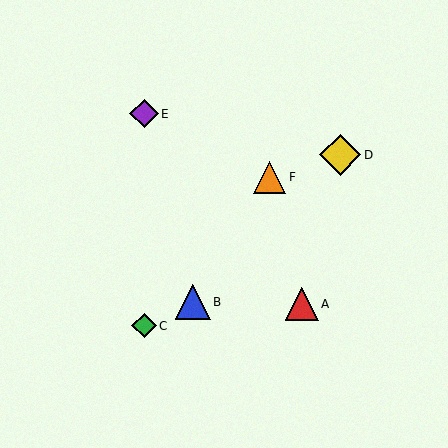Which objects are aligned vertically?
Objects C, E are aligned vertically.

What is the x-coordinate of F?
Object F is at x≈269.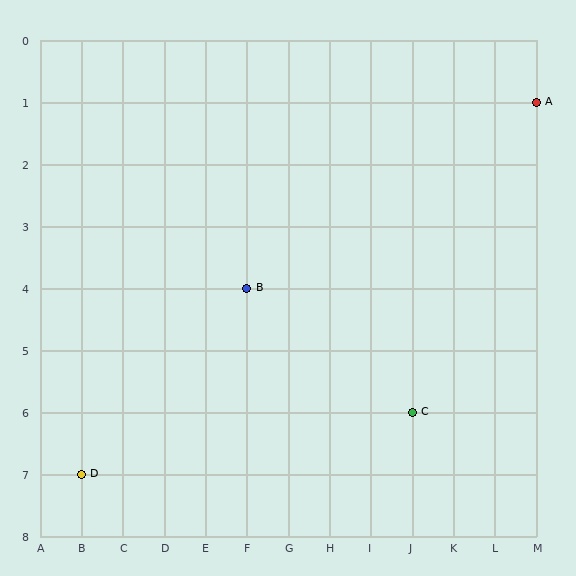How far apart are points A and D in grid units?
Points A and D are 11 columns and 6 rows apart (about 12.5 grid units diagonally).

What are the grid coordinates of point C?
Point C is at grid coordinates (J, 6).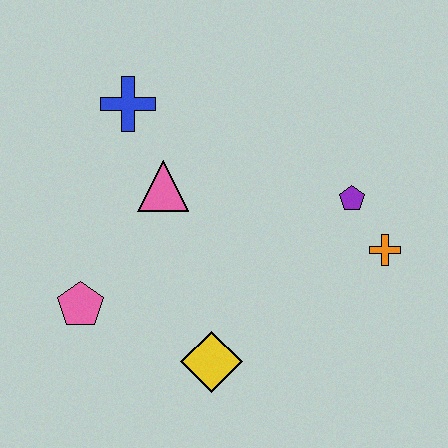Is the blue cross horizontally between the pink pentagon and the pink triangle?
Yes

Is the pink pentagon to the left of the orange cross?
Yes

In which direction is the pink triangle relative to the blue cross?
The pink triangle is below the blue cross.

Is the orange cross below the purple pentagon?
Yes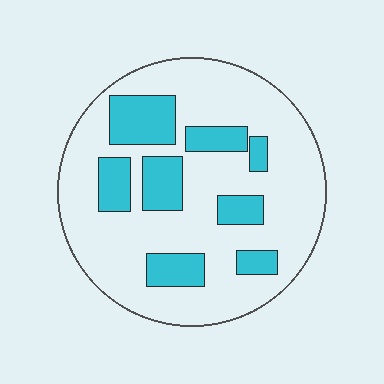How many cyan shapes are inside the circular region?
8.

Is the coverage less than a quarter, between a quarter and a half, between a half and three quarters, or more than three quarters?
Less than a quarter.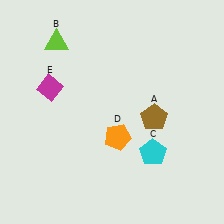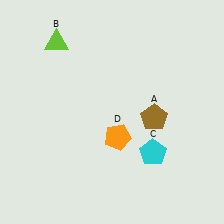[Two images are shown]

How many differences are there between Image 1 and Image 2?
There is 1 difference between the two images.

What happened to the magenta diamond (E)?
The magenta diamond (E) was removed in Image 2. It was in the top-left area of Image 1.